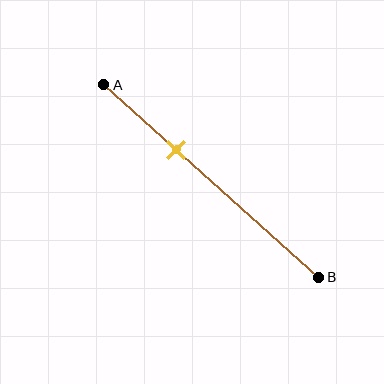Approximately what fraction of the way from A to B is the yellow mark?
The yellow mark is approximately 35% of the way from A to B.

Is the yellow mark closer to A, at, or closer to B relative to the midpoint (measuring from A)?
The yellow mark is closer to point A than the midpoint of segment AB.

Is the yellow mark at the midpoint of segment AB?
No, the mark is at about 35% from A, not at the 50% midpoint.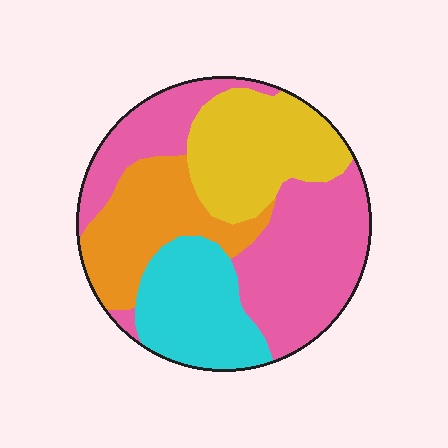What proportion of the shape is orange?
Orange covers 19% of the shape.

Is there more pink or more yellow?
Pink.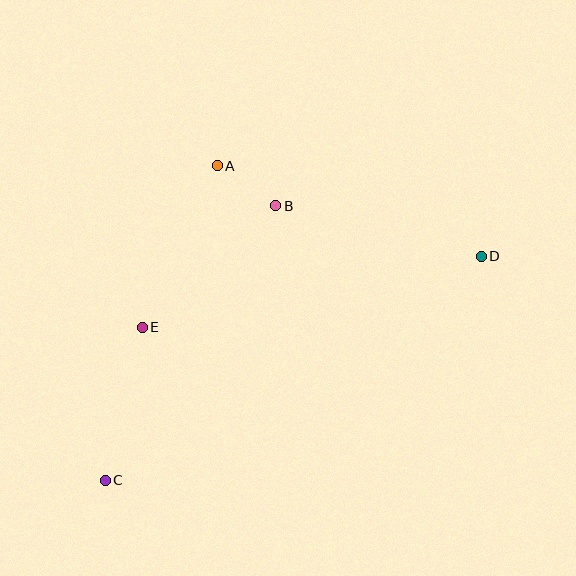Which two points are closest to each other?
Points A and B are closest to each other.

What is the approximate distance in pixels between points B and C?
The distance between B and C is approximately 323 pixels.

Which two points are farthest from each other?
Points C and D are farthest from each other.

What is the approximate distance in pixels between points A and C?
The distance between A and C is approximately 333 pixels.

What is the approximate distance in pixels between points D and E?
The distance between D and E is approximately 346 pixels.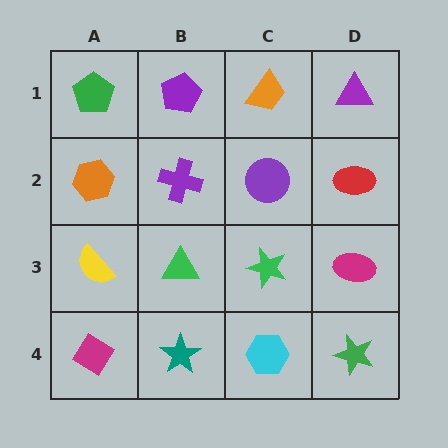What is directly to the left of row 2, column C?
A purple cross.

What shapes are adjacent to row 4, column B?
A green triangle (row 3, column B), a magenta diamond (row 4, column A), a cyan hexagon (row 4, column C).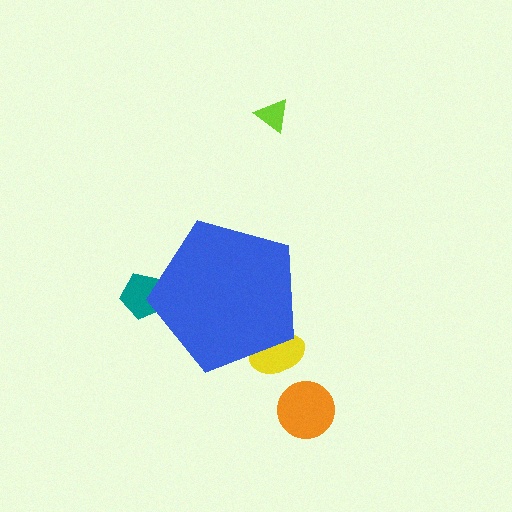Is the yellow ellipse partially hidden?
Yes, the yellow ellipse is partially hidden behind the blue pentagon.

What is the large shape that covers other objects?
A blue pentagon.